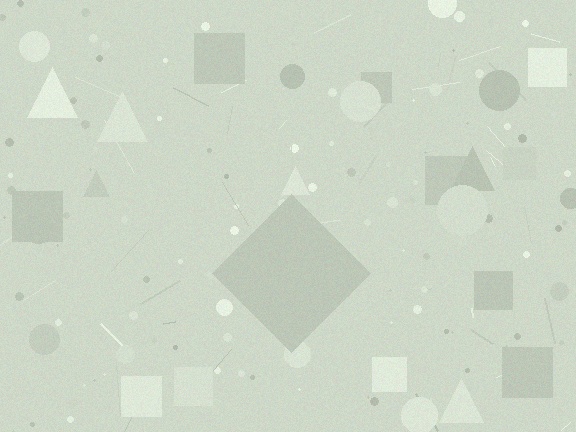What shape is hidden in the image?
A diamond is hidden in the image.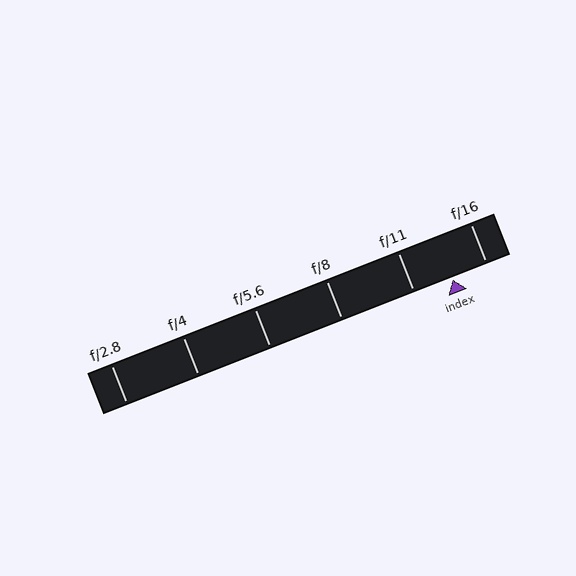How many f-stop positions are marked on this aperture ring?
There are 6 f-stop positions marked.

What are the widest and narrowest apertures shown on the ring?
The widest aperture shown is f/2.8 and the narrowest is f/16.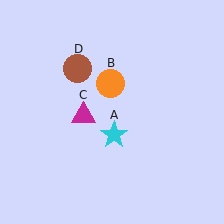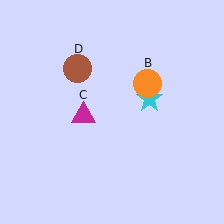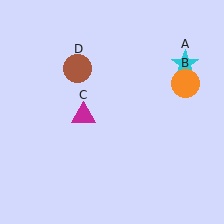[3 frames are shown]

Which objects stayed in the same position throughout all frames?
Magenta triangle (object C) and brown circle (object D) remained stationary.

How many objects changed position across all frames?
2 objects changed position: cyan star (object A), orange circle (object B).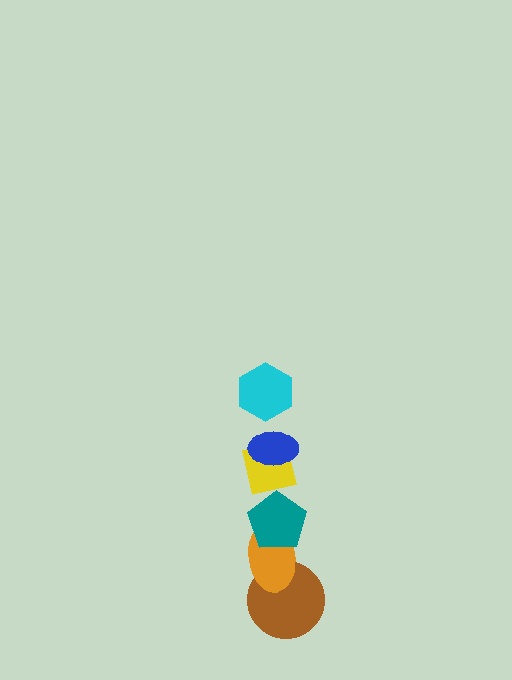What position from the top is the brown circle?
The brown circle is 6th from the top.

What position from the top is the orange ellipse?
The orange ellipse is 5th from the top.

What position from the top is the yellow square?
The yellow square is 3rd from the top.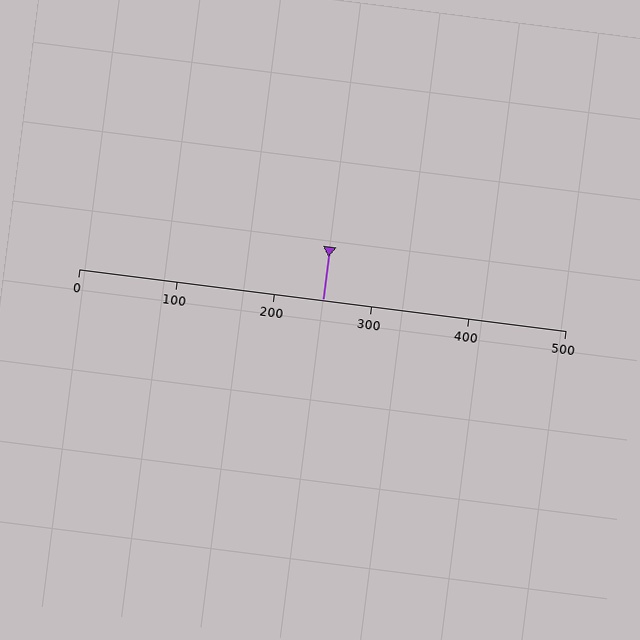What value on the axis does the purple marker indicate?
The marker indicates approximately 250.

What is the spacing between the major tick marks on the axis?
The major ticks are spaced 100 apart.